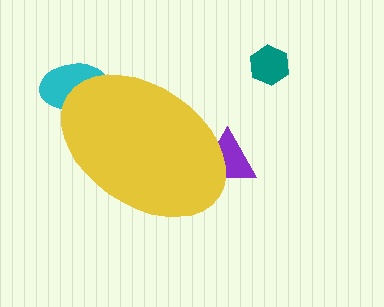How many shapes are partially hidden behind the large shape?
2 shapes are partially hidden.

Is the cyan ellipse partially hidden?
Yes, the cyan ellipse is partially hidden behind the yellow ellipse.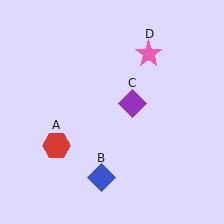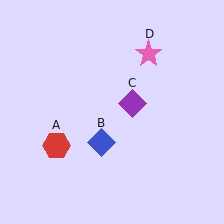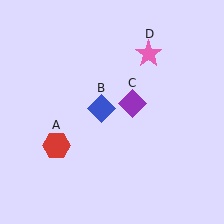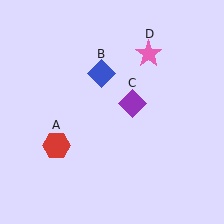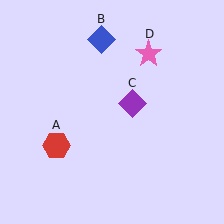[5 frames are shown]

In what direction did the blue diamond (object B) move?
The blue diamond (object B) moved up.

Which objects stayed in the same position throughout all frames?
Red hexagon (object A) and purple diamond (object C) and pink star (object D) remained stationary.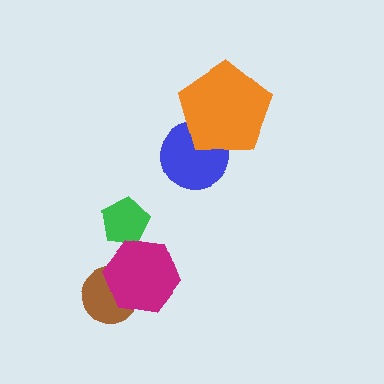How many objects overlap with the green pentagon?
1 object overlaps with the green pentagon.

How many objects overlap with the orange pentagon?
1 object overlaps with the orange pentagon.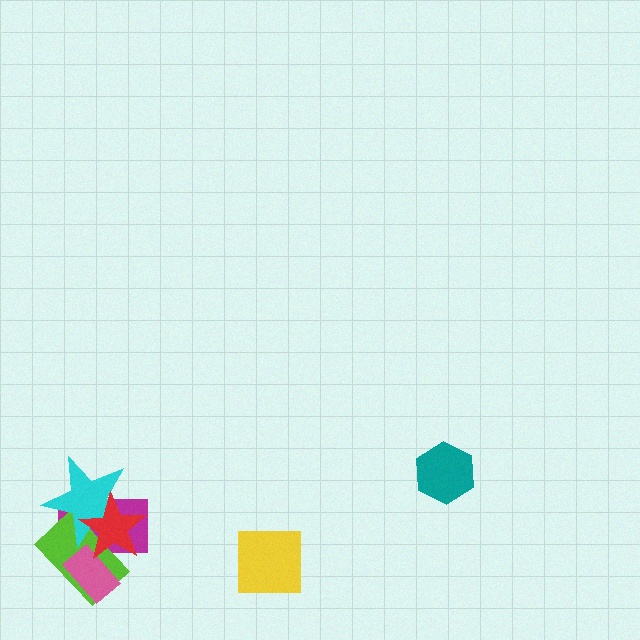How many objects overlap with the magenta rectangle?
4 objects overlap with the magenta rectangle.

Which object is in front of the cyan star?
The red star is in front of the cyan star.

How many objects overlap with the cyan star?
3 objects overlap with the cyan star.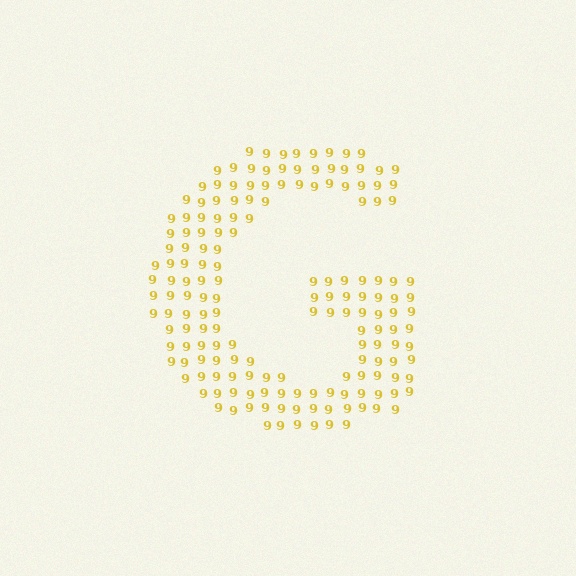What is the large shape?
The large shape is the letter G.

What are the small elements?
The small elements are digit 9's.